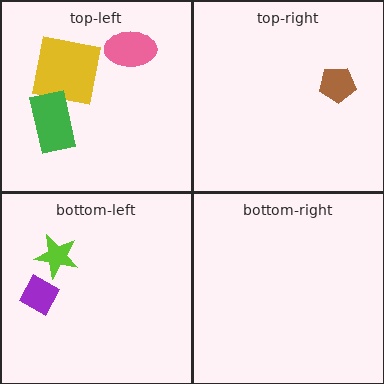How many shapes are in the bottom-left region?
2.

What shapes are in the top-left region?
The yellow square, the green rectangle, the pink ellipse.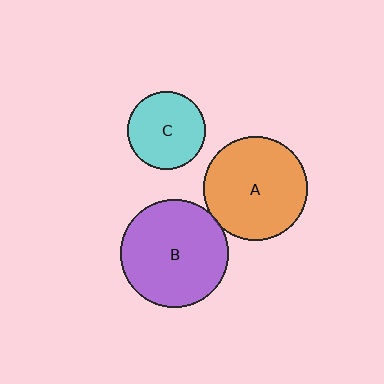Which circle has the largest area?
Circle B (purple).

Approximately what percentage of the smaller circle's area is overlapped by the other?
Approximately 5%.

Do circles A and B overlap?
Yes.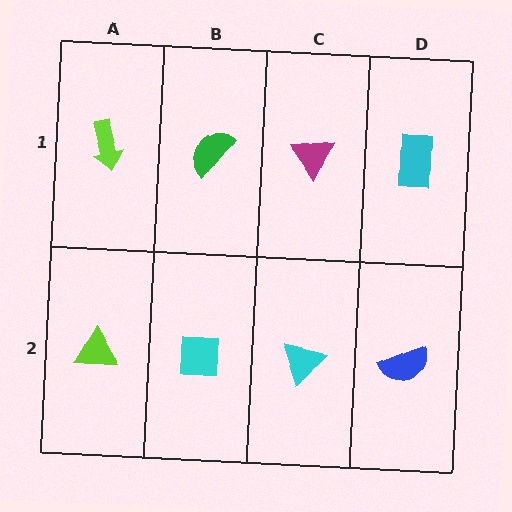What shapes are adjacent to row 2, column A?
A lime arrow (row 1, column A), a cyan square (row 2, column B).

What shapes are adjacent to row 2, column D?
A cyan rectangle (row 1, column D), a cyan triangle (row 2, column C).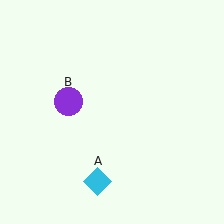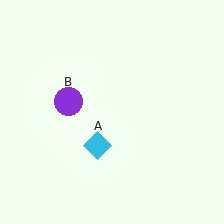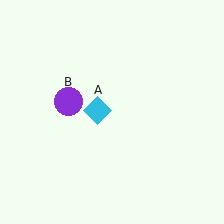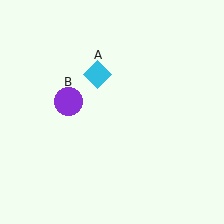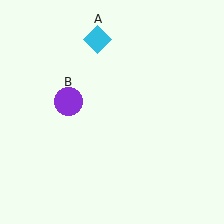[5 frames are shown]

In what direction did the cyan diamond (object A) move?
The cyan diamond (object A) moved up.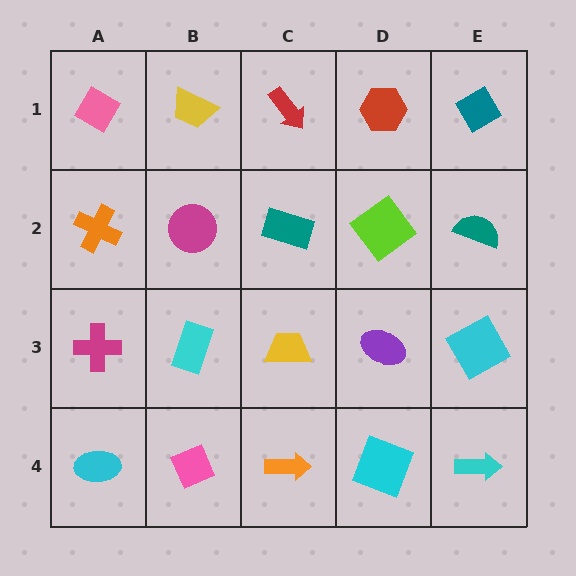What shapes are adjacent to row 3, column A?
An orange cross (row 2, column A), a cyan ellipse (row 4, column A), a cyan rectangle (row 3, column B).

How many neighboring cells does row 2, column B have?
4.